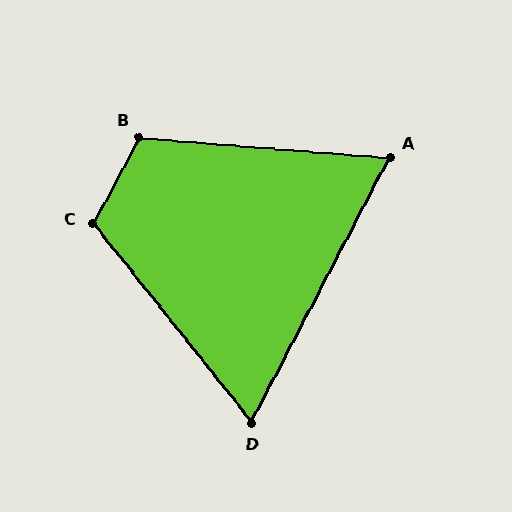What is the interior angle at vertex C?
Approximately 113 degrees (obtuse).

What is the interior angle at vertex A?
Approximately 67 degrees (acute).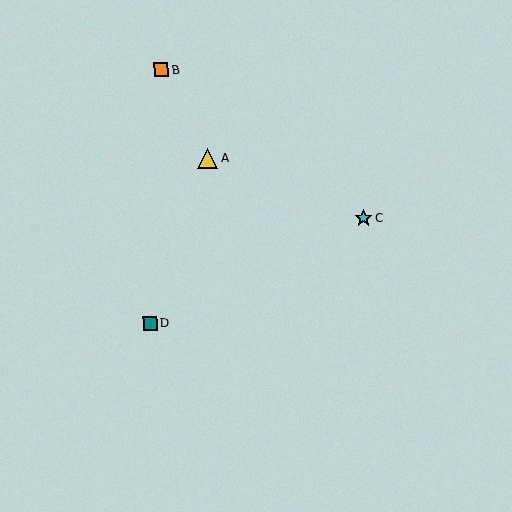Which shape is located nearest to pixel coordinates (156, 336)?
The teal square (labeled D) at (150, 323) is nearest to that location.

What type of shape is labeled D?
Shape D is a teal square.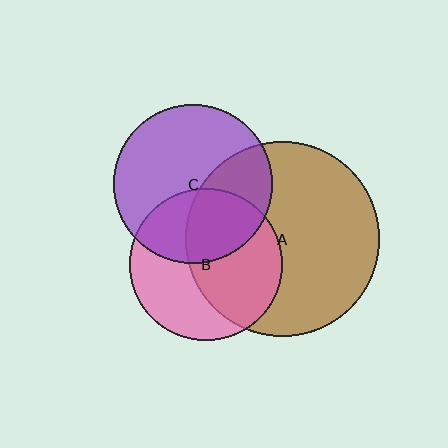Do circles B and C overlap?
Yes.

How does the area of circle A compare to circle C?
Approximately 1.5 times.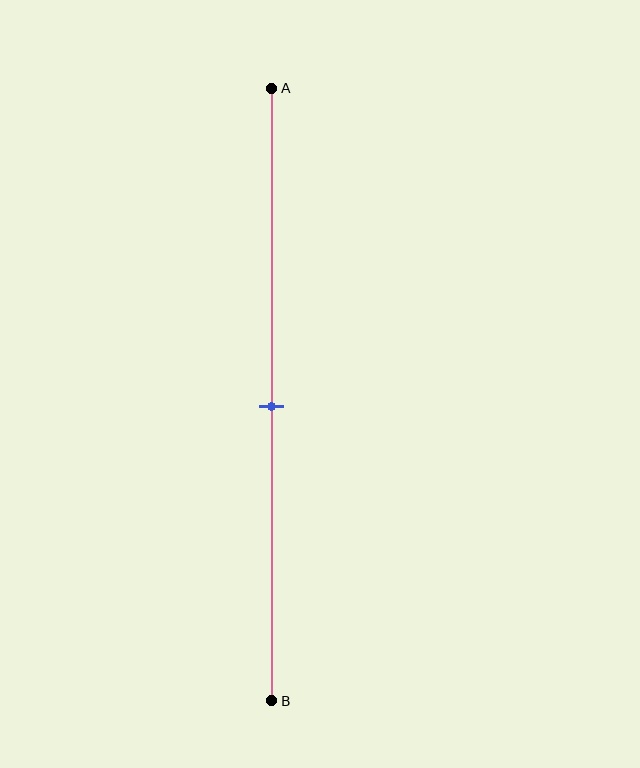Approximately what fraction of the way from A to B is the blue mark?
The blue mark is approximately 50% of the way from A to B.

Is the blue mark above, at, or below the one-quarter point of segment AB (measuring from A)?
The blue mark is below the one-quarter point of segment AB.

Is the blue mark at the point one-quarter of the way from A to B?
No, the mark is at about 50% from A, not at the 25% one-quarter point.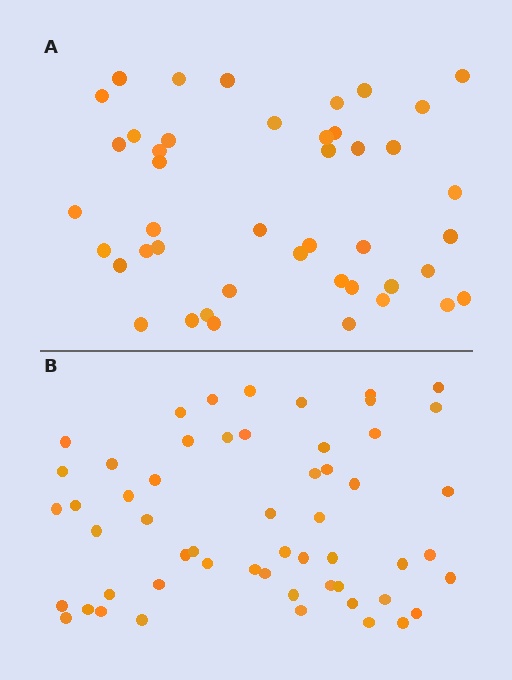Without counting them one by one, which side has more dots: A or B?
Region B (the bottom region) has more dots.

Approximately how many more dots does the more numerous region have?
Region B has roughly 12 or so more dots than region A.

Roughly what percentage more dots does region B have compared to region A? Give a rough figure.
About 25% more.